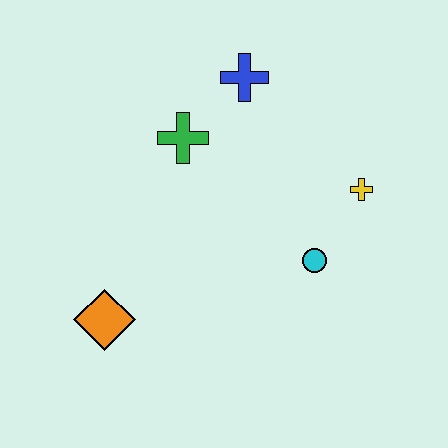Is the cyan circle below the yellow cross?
Yes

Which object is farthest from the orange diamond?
The yellow cross is farthest from the orange diamond.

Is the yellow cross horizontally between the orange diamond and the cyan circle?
No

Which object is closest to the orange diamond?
The green cross is closest to the orange diamond.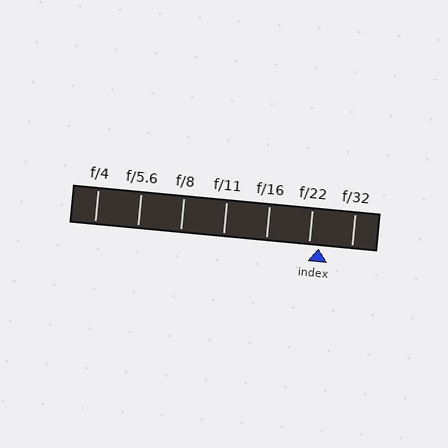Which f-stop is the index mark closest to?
The index mark is closest to f/22.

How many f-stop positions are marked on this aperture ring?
There are 7 f-stop positions marked.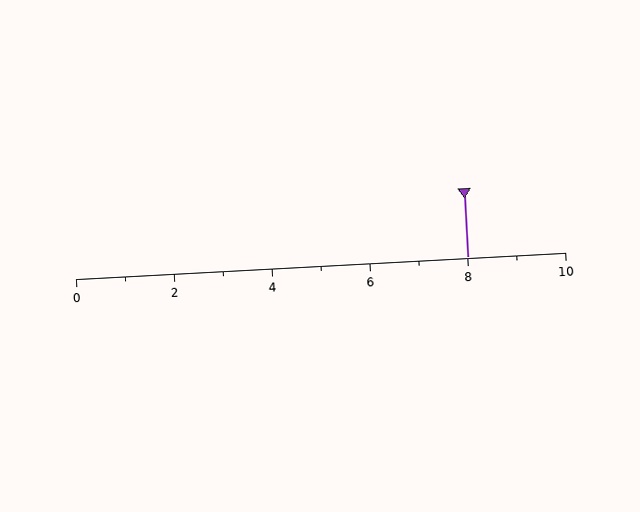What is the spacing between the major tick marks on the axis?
The major ticks are spaced 2 apart.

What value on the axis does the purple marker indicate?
The marker indicates approximately 8.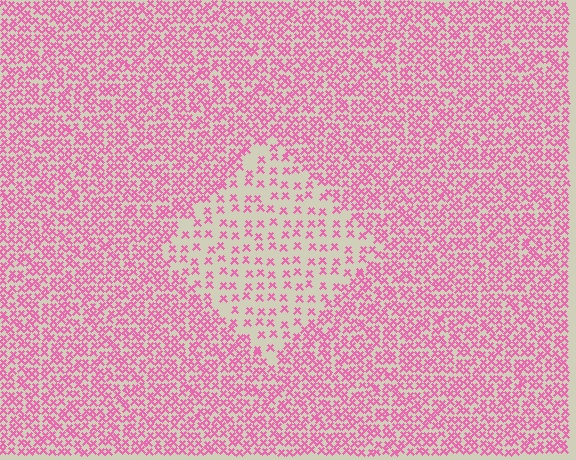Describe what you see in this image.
The image contains small pink elements arranged at two different densities. A diamond-shaped region is visible where the elements are less densely packed than the surrounding area.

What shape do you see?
I see a diamond.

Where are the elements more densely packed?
The elements are more densely packed outside the diamond boundary.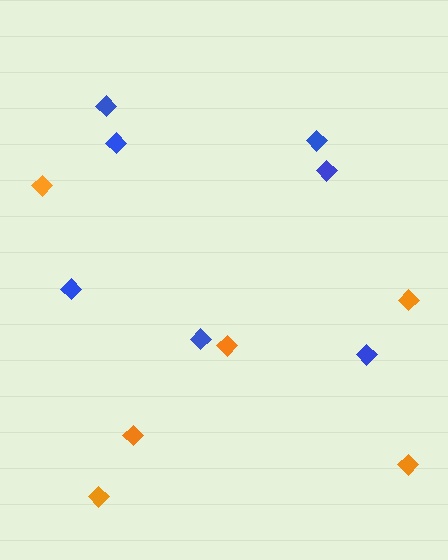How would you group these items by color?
There are 2 groups: one group of orange diamonds (6) and one group of blue diamonds (7).